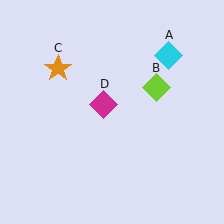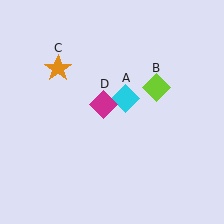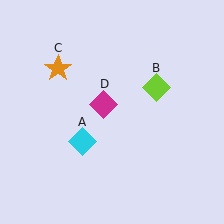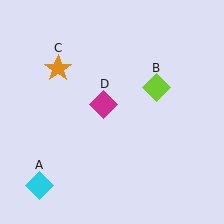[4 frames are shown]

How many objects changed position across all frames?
1 object changed position: cyan diamond (object A).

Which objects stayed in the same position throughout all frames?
Lime diamond (object B) and orange star (object C) and magenta diamond (object D) remained stationary.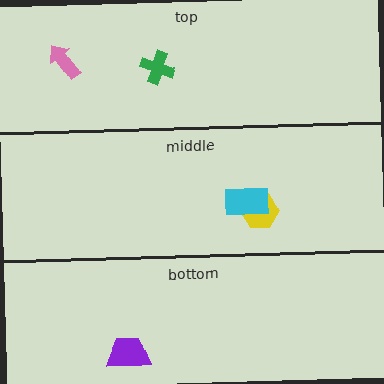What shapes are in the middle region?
The yellow hexagon, the cyan rectangle.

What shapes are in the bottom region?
The purple trapezoid.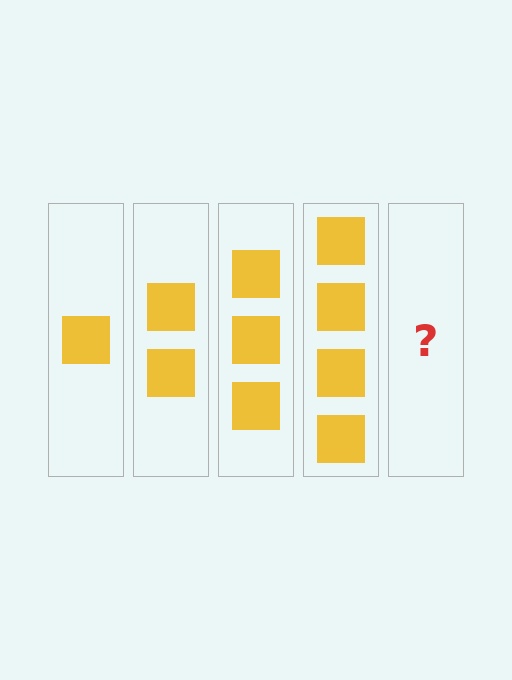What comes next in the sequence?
The next element should be 5 squares.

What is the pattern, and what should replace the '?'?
The pattern is that each step adds one more square. The '?' should be 5 squares.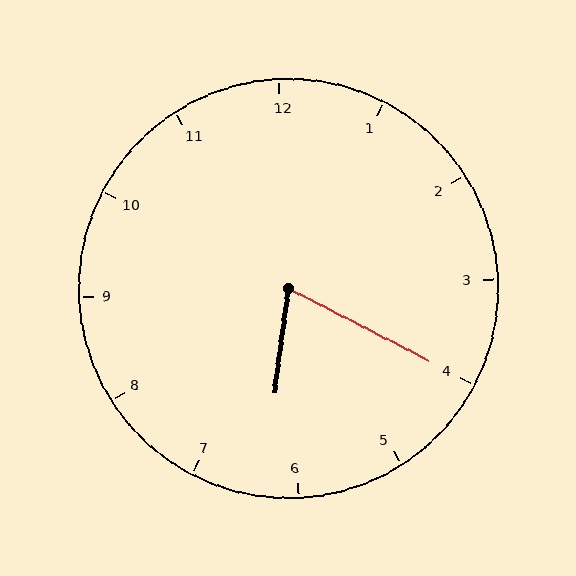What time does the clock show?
6:20.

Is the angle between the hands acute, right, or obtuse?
It is acute.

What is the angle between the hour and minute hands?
Approximately 70 degrees.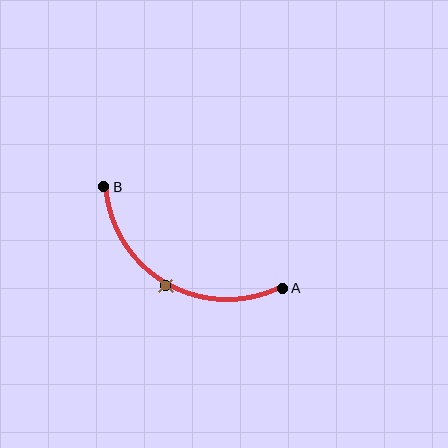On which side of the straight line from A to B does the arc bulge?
The arc bulges below the straight line connecting A and B.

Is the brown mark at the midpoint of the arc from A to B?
Yes. The brown mark lies on the arc at equal arc-length from both A and B — it is the arc midpoint.